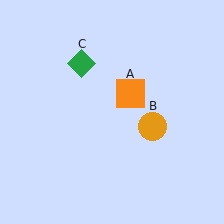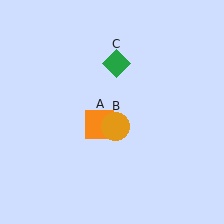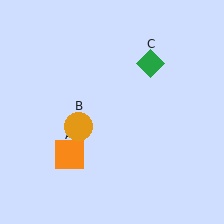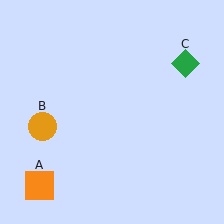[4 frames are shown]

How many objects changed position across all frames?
3 objects changed position: orange square (object A), orange circle (object B), green diamond (object C).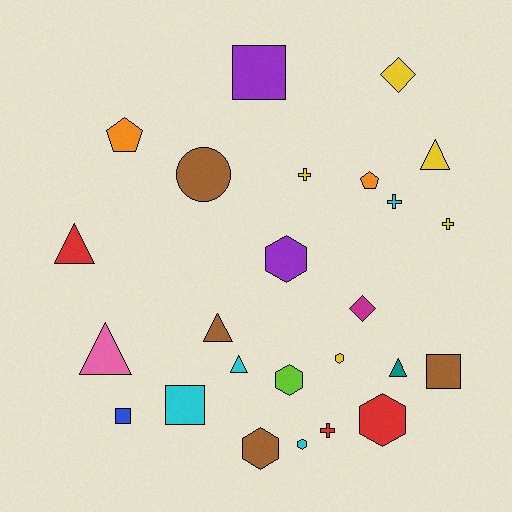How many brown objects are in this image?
There are 4 brown objects.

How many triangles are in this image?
There are 6 triangles.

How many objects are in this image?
There are 25 objects.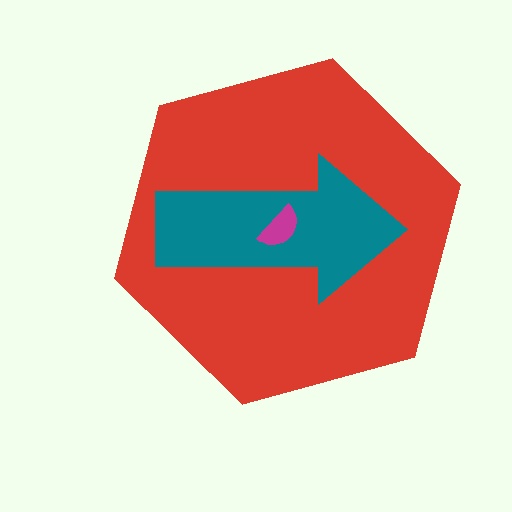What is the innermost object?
The magenta semicircle.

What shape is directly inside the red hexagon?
The teal arrow.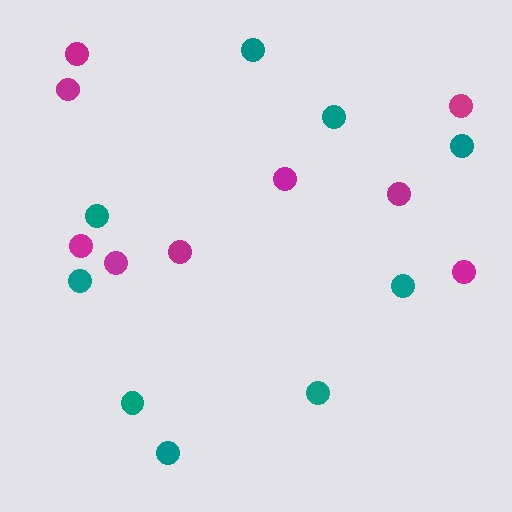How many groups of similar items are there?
There are 2 groups: one group of teal circles (9) and one group of magenta circles (9).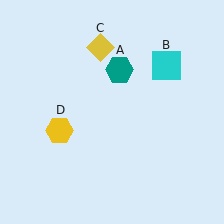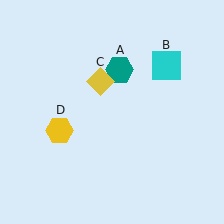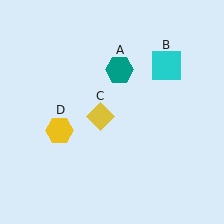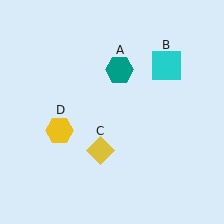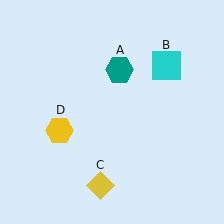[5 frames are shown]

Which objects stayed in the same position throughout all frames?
Teal hexagon (object A) and cyan square (object B) and yellow hexagon (object D) remained stationary.